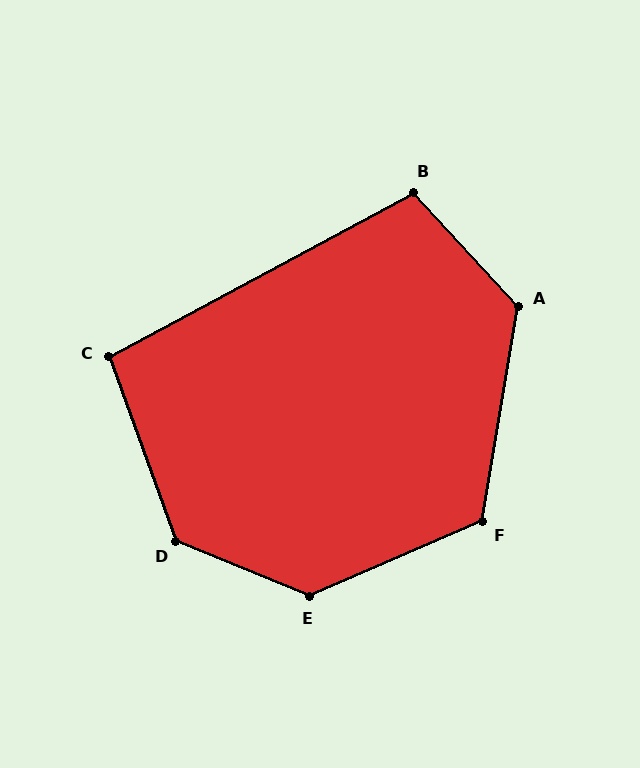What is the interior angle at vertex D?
Approximately 133 degrees (obtuse).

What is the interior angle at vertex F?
Approximately 123 degrees (obtuse).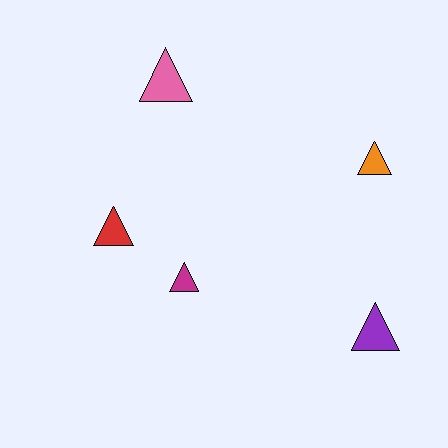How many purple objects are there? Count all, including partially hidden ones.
There is 1 purple object.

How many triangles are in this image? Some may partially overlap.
There are 5 triangles.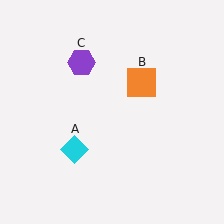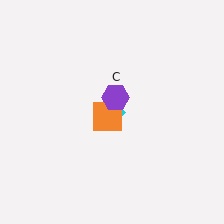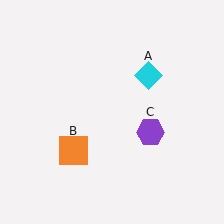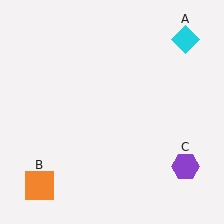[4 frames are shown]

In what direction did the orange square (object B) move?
The orange square (object B) moved down and to the left.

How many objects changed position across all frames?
3 objects changed position: cyan diamond (object A), orange square (object B), purple hexagon (object C).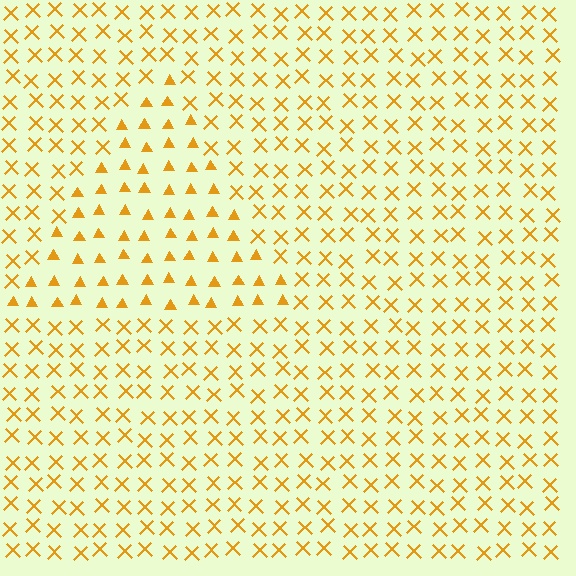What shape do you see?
I see a triangle.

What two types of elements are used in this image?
The image uses triangles inside the triangle region and X marks outside it.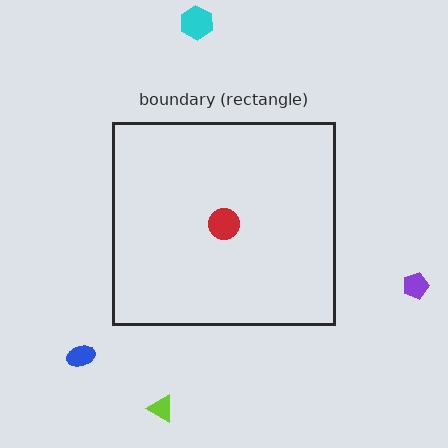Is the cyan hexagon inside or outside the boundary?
Outside.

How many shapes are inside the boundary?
1 inside, 4 outside.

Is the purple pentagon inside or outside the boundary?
Outside.